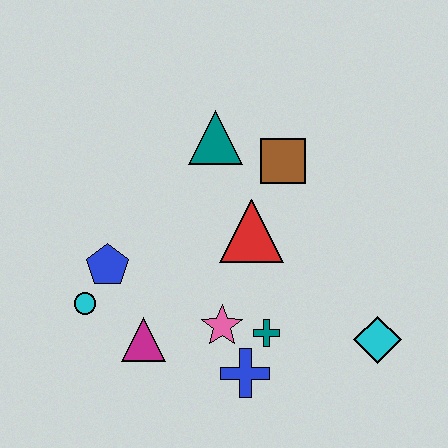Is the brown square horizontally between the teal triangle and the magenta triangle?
No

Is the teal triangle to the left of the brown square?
Yes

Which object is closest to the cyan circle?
The blue pentagon is closest to the cyan circle.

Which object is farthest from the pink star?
The teal triangle is farthest from the pink star.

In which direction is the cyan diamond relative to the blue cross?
The cyan diamond is to the right of the blue cross.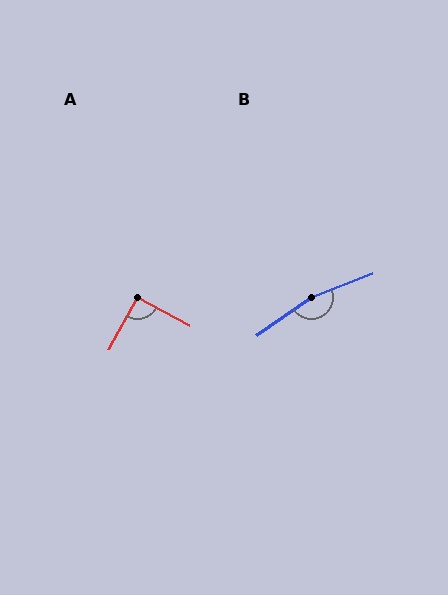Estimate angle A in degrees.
Approximately 90 degrees.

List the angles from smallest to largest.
A (90°), B (167°).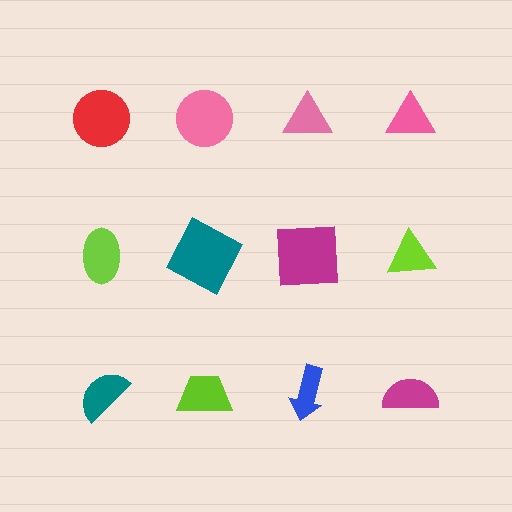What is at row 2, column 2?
A teal square.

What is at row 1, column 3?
A pink triangle.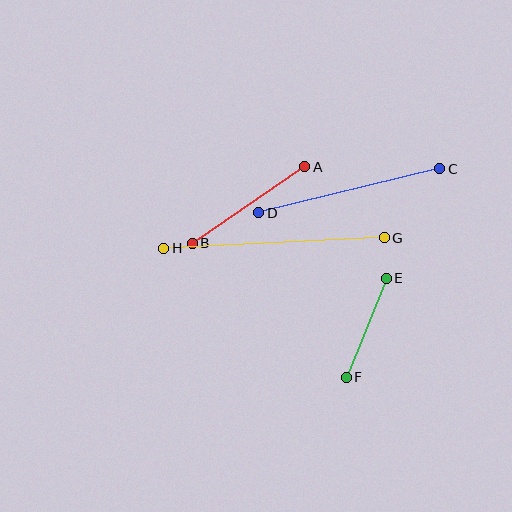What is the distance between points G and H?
The distance is approximately 221 pixels.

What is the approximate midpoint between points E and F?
The midpoint is at approximately (366, 328) pixels.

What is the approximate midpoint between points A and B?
The midpoint is at approximately (248, 205) pixels.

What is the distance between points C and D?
The distance is approximately 186 pixels.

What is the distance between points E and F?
The distance is approximately 107 pixels.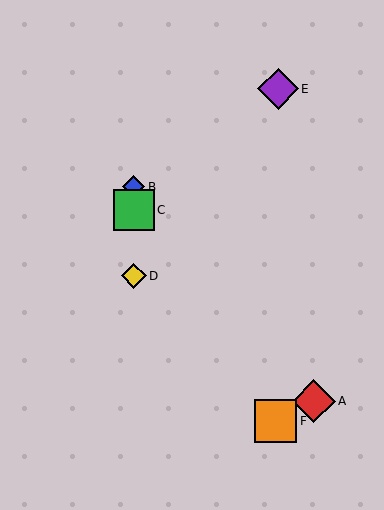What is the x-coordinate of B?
Object B is at x≈134.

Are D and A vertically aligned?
No, D is at x≈134 and A is at x≈314.